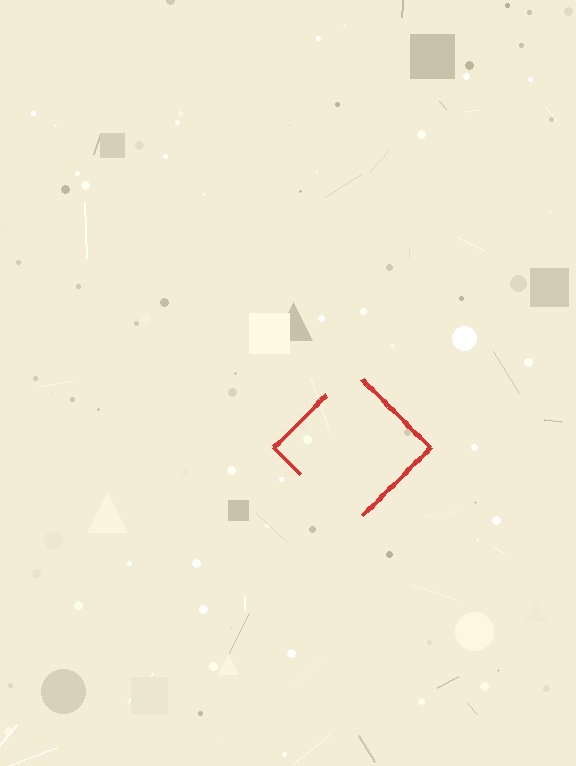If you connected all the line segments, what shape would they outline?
They would outline a diamond.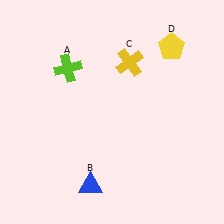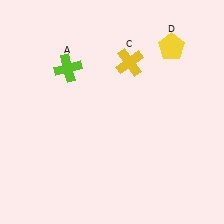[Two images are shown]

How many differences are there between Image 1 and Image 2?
There is 1 difference between the two images.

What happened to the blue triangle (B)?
The blue triangle (B) was removed in Image 2. It was in the bottom-left area of Image 1.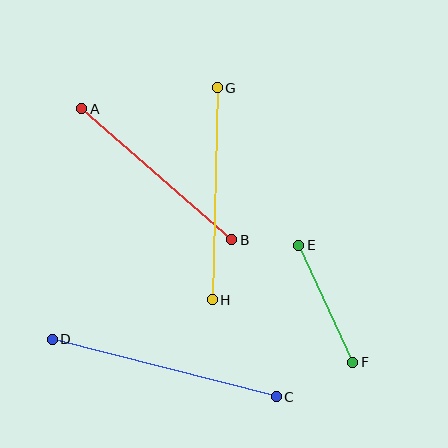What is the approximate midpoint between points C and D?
The midpoint is at approximately (164, 368) pixels.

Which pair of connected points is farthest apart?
Points C and D are farthest apart.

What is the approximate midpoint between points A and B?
The midpoint is at approximately (157, 174) pixels.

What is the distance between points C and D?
The distance is approximately 231 pixels.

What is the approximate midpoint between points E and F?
The midpoint is at approximately (326, 304) pixels.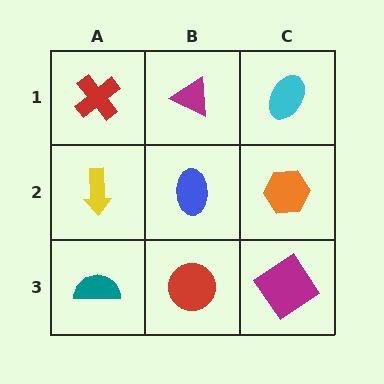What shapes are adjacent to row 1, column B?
A blue ellipse (row 2, column B), a red cross (row 1, column A), a cyan ellipse (row 1, column C).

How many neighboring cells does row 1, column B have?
3.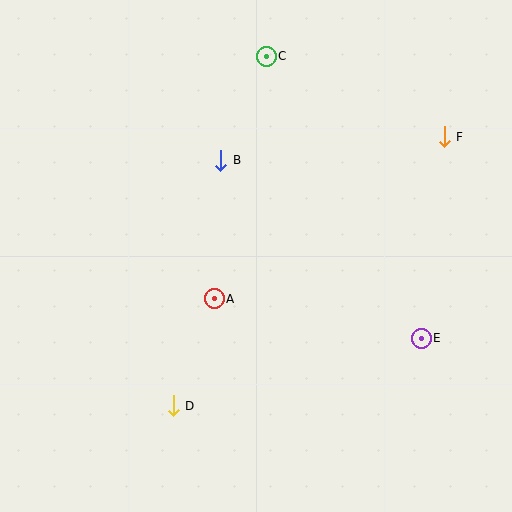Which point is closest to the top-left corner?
Point C is closest to the top-left corner.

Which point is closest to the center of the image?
Point A at (214, 299) is closest to the center.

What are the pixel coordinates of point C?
Point C is at (266, 56).